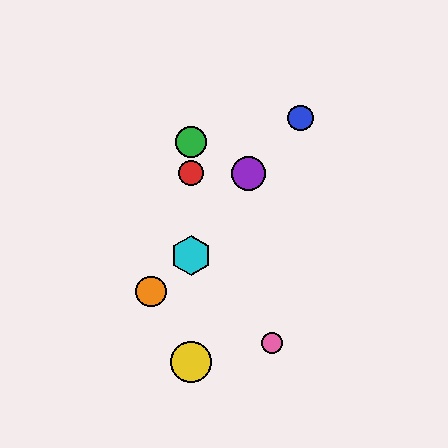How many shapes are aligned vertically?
4 shapes (the red circle, the green circle, the yellow circle, the cyan hexagon) are aligned vertically.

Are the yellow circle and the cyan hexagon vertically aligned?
Yes, both are at x≈191.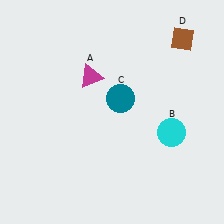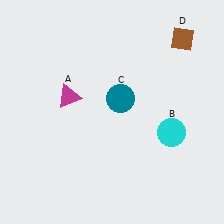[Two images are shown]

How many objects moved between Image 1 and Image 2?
1 object moved between the two images.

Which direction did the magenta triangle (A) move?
The magenta triangle (A) moved left.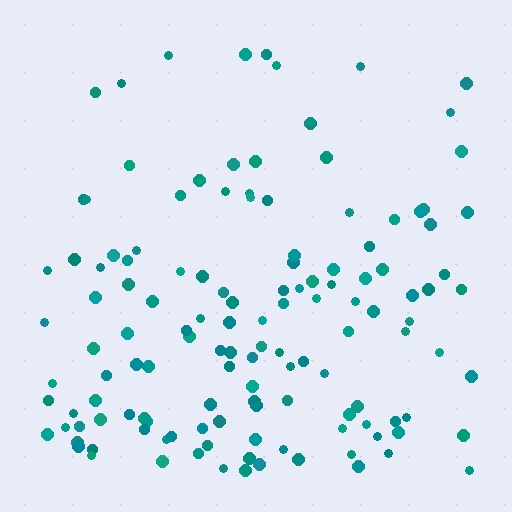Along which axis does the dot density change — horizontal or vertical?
Vertical.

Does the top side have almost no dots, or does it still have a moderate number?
Still a moderate number, just noticeably fewer than the bottom.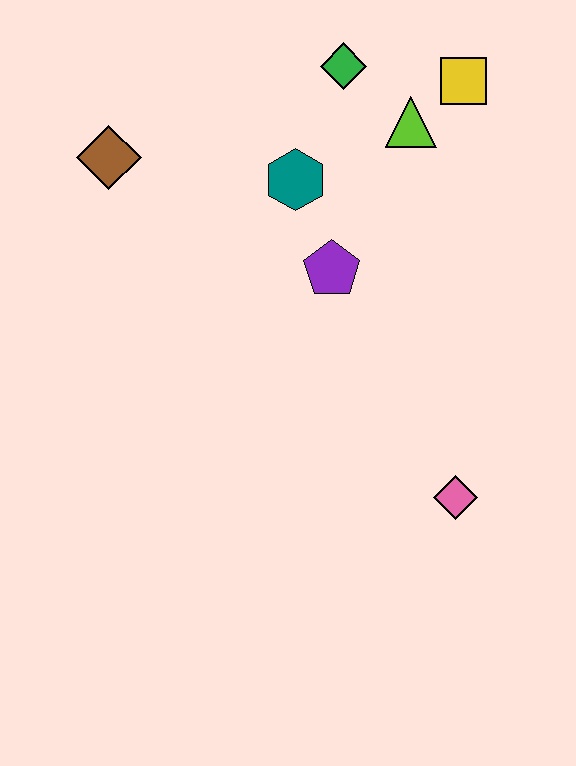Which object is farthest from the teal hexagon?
The pink diamond is farthest from the teal hexagon.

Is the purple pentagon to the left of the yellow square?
Yes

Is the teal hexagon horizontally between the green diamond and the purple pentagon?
No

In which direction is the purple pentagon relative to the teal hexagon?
The purple pentagon is below the teal hexagon.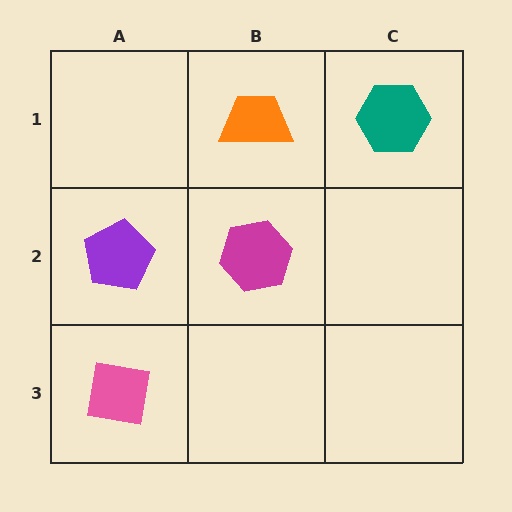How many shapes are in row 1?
2 shapes.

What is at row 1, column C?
A teal hexagon.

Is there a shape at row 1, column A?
No, that cell is empty.